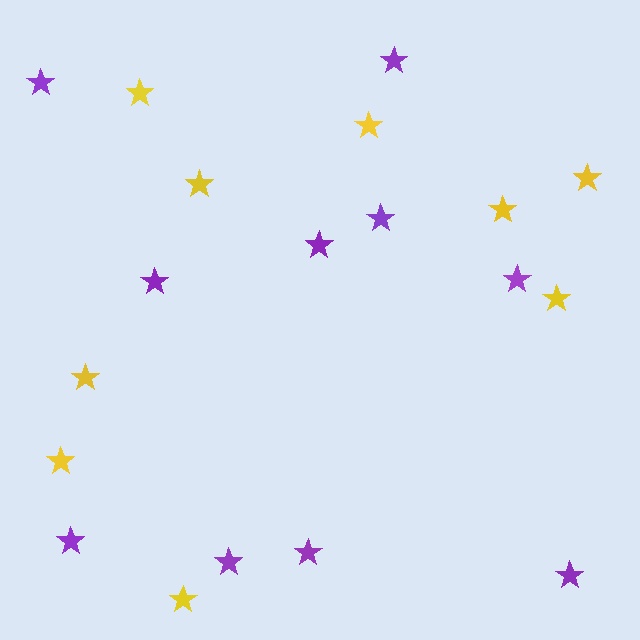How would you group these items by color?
There are 2 groups: one group of purple stars (10) and one group of yellow stars (9).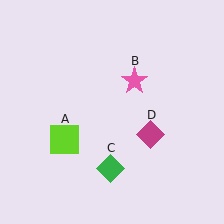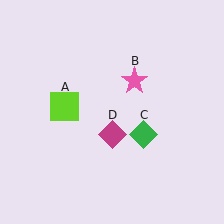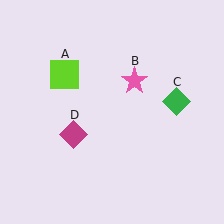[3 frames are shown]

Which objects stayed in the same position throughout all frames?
Pink star (object B) remained stationary.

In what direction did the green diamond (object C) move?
The green diamond (object C) moved up and to the right.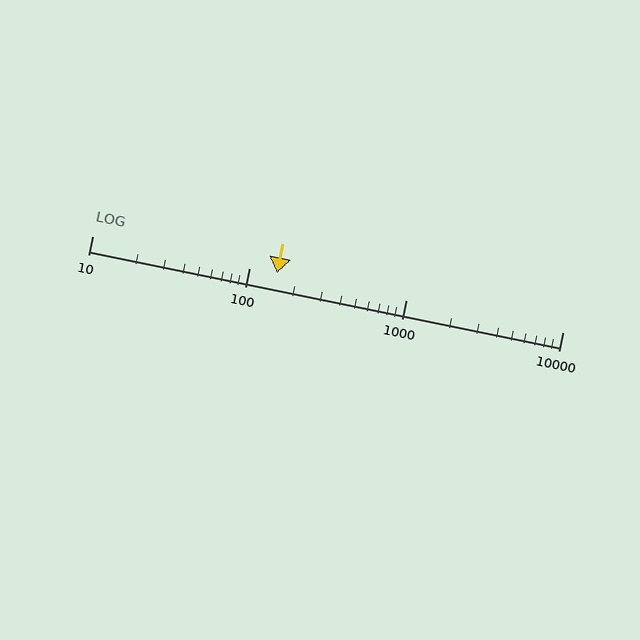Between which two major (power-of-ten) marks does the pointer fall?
The pointer is between 100 and 1000.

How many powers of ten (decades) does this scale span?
The scale spans 3 decades, from 10 to 10000.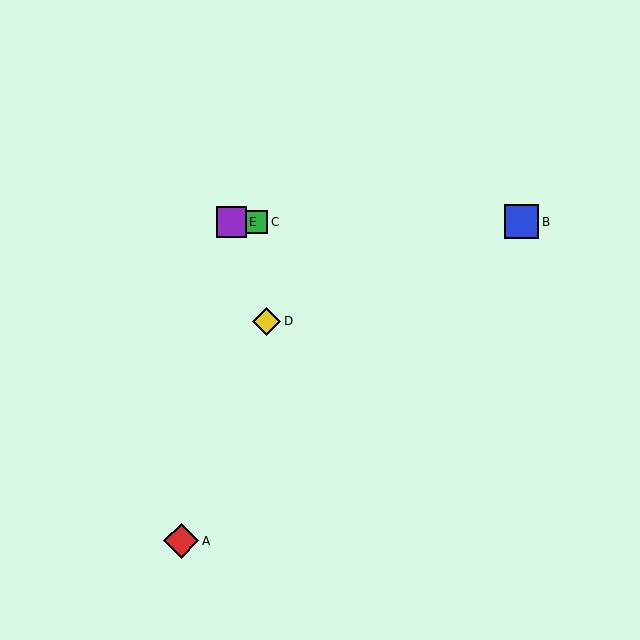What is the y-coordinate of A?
Object A is at y≈541.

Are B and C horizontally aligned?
Yes, both are at y≈222.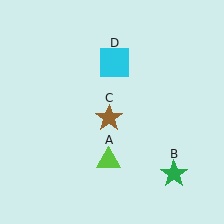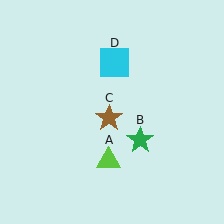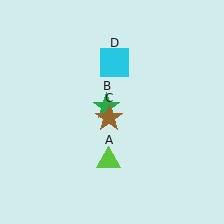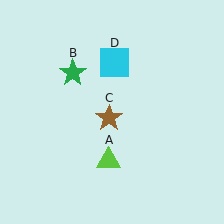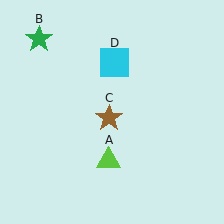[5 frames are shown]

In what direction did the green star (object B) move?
The green star (object B) moved up and to the left.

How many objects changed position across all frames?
1 object changed position: green star (object B).